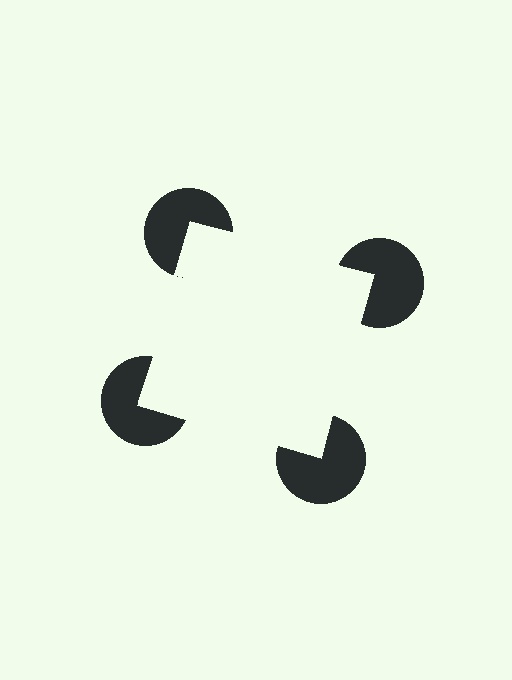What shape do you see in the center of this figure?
An illusory square — its edges are inferred from the aligned wedge cuts in the pac-man discs, not physically drawn.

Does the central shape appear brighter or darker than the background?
It typically appears slightly brighter than the background, even though no actual brightness change is drawn.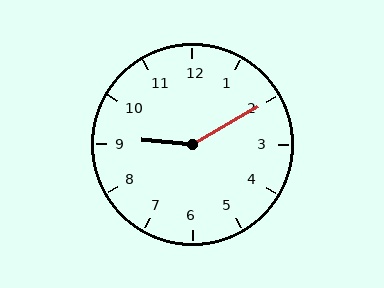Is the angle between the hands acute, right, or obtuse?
It is obtuse.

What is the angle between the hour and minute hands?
Approximately 145 degrees.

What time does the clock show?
9:10.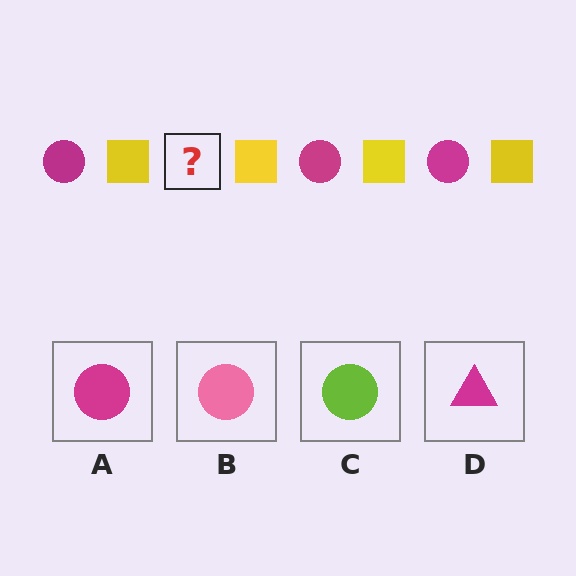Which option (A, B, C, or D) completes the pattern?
A.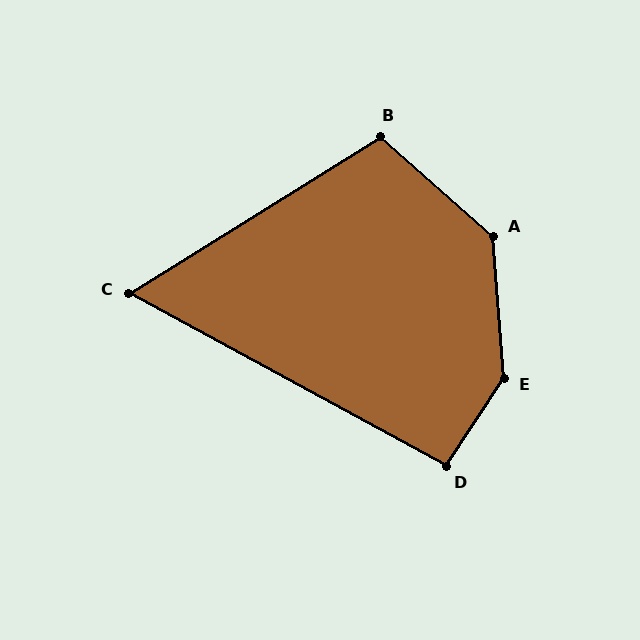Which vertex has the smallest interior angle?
C, at approximately 60 degrees.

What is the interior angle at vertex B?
Approximately 107 degrees (obtuse).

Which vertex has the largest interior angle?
E, at approximately 143 degrees.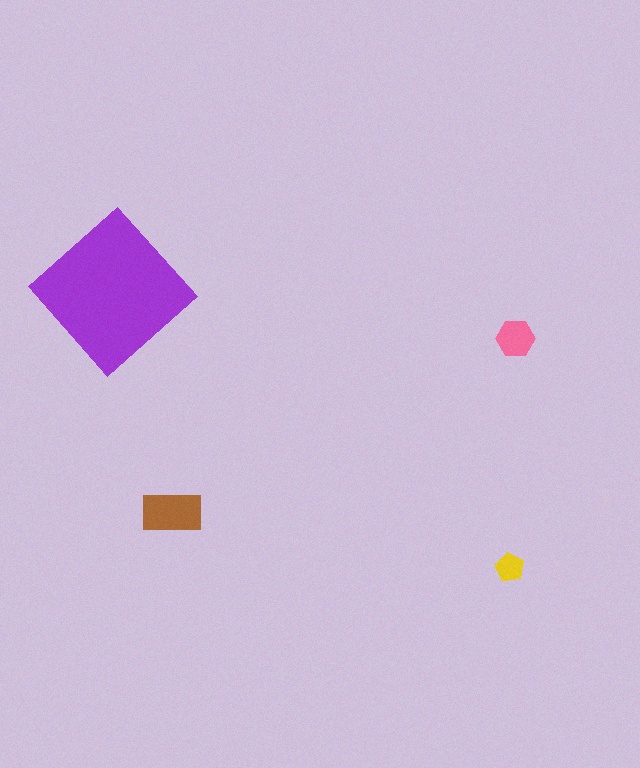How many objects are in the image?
There are 4 objects in the image.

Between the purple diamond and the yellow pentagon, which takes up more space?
The purple diamond.